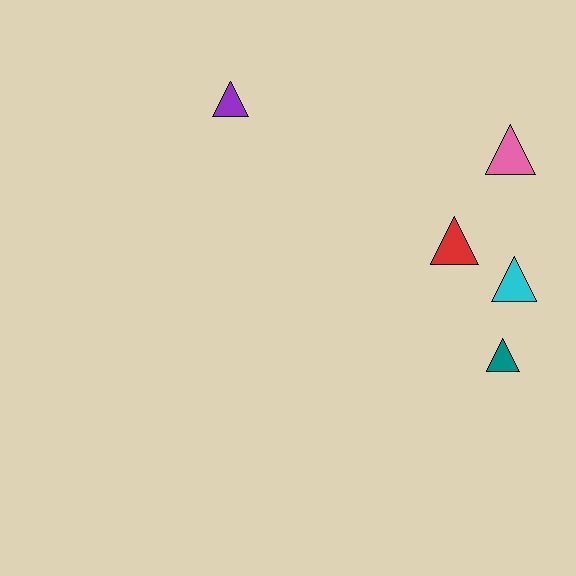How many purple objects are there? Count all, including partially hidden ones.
There is 1 purple object.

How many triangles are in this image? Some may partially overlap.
There are 5 triangles.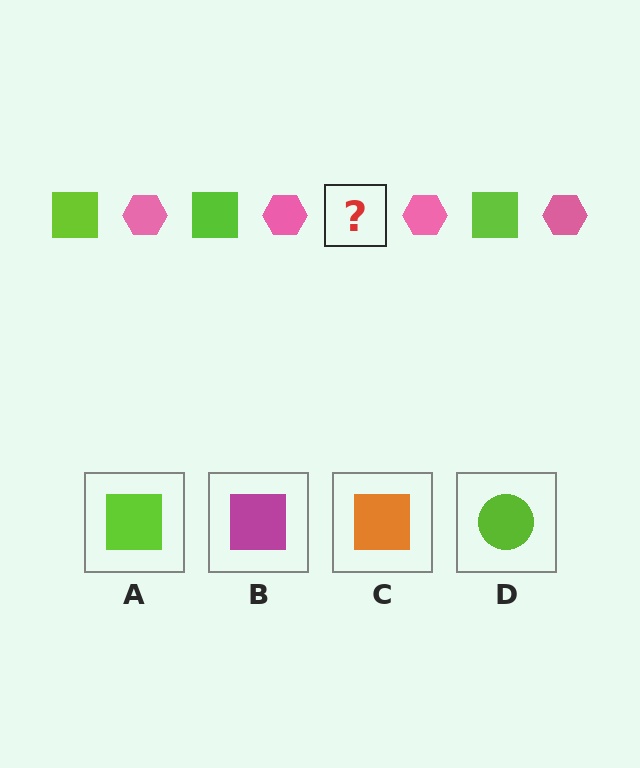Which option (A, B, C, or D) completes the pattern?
A.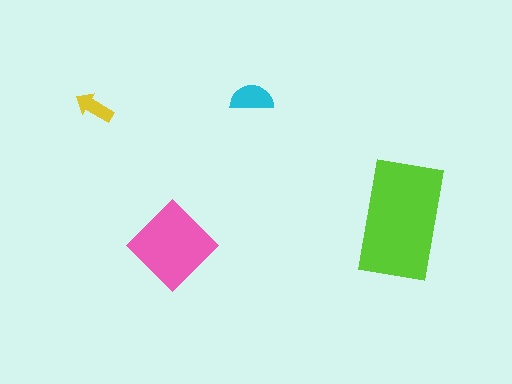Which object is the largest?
The lime rectangle.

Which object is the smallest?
The yellow arrow.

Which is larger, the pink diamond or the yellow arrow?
The pink diamond.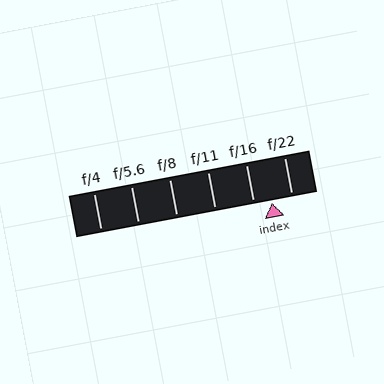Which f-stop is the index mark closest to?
The index mark is closest to f/16.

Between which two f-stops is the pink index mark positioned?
The index mark is between f/16 and f/22.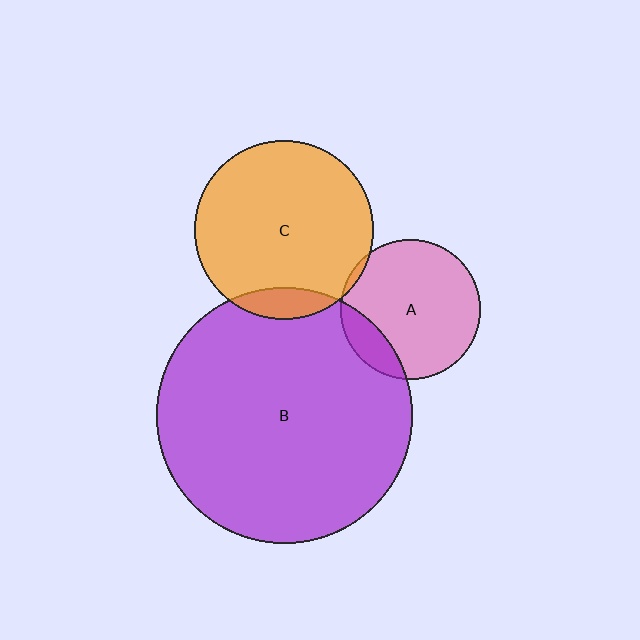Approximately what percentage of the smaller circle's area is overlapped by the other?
Approximately 15%.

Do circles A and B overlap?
Yes.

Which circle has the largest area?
Circle B (purple).